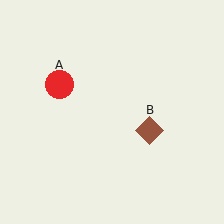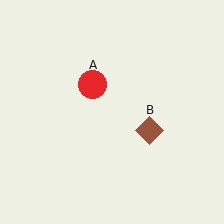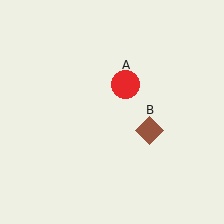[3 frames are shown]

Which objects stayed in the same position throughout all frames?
Brown diamond (object B) remained stationary.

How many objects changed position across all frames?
1 object changed position: red circle (object A).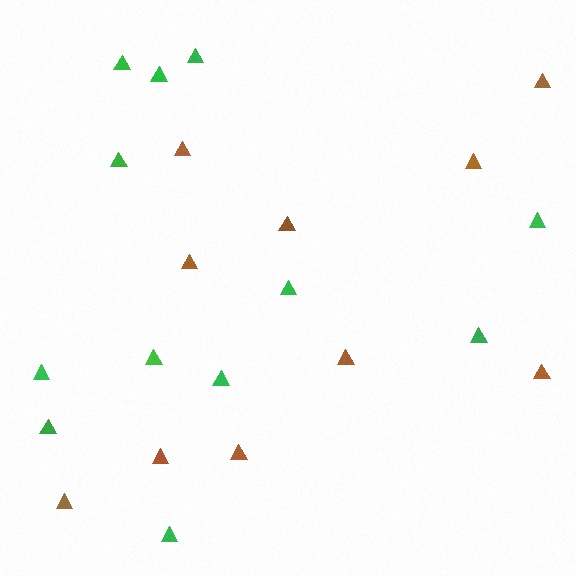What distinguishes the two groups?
There are 2 groups: one group of green triangles (12) and one group of brown triangles (10).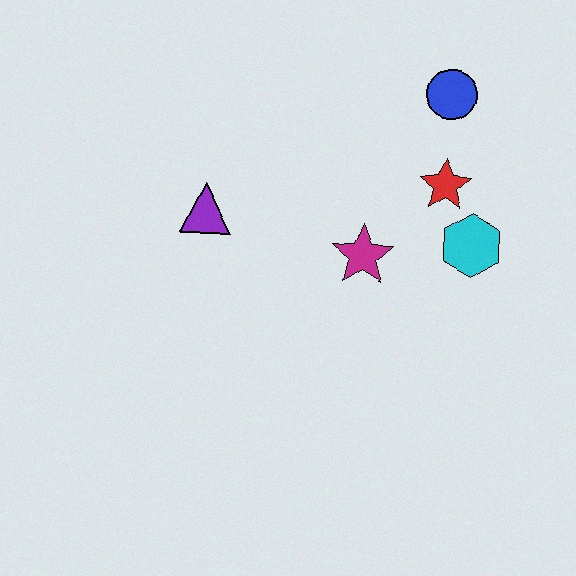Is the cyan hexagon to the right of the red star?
Yes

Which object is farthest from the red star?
The purple triangle is farthest from the red star.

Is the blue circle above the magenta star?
Yes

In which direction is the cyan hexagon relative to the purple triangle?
The cyan hexagon is to the right of the purple triangle.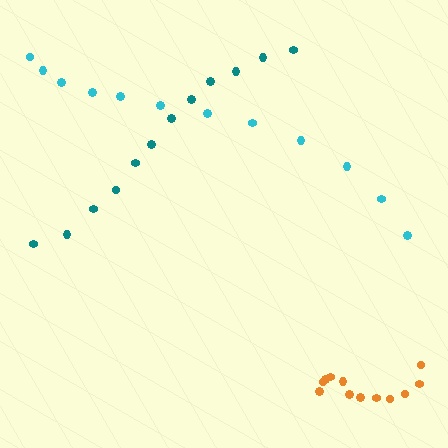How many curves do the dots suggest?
There are 3 distinct paths.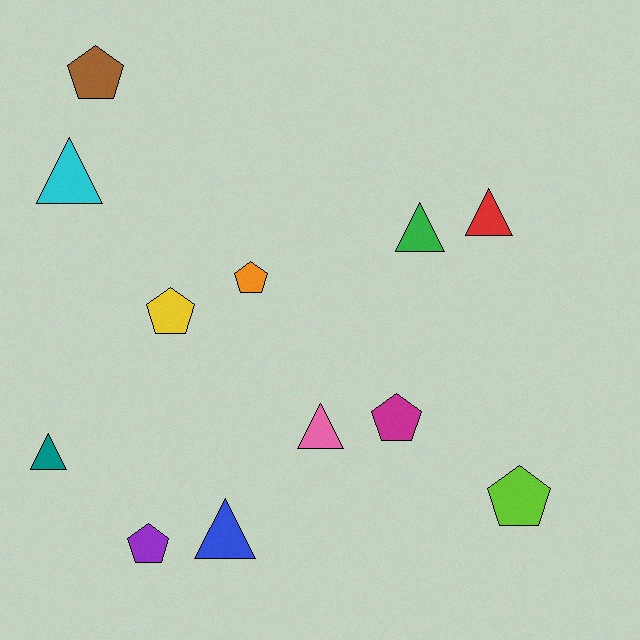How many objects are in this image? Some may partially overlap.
There are 12 objects.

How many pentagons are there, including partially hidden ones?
There are 6 pentagons.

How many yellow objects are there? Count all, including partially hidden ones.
There is 1 yellow object.